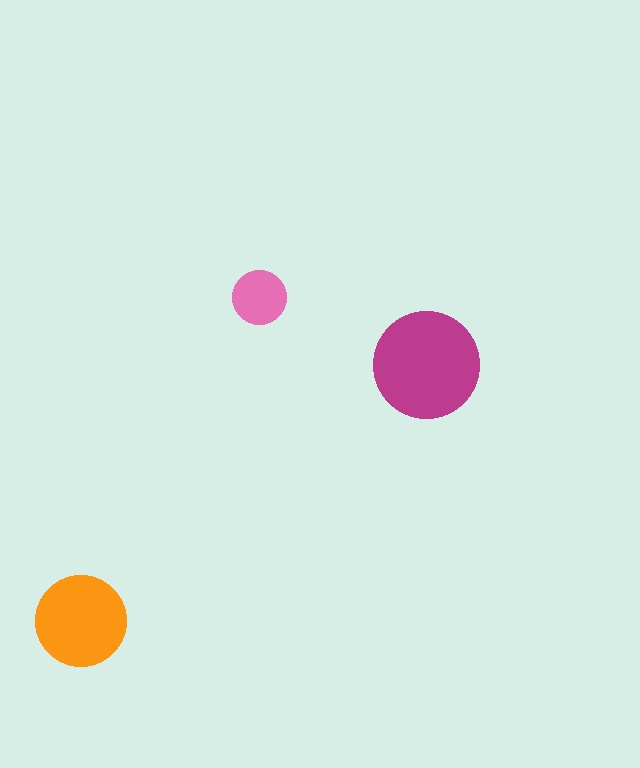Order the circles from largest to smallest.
the magenta one, the orange one, the pink one.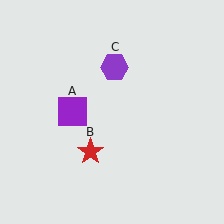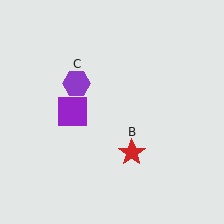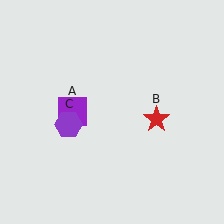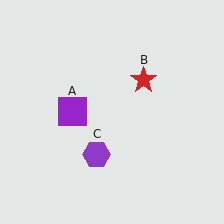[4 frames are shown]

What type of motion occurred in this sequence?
The red star (object B), purple hexagon (object C) rotated counterclockwise around the center of the scene.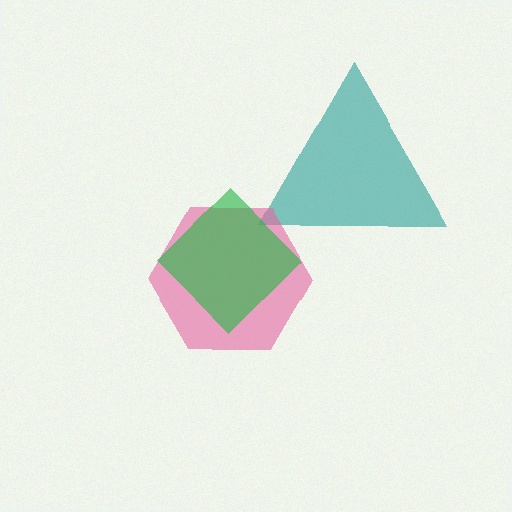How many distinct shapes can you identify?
There are 3 distinct shapes: a teal triangle, a pink hexagon, a green diamond.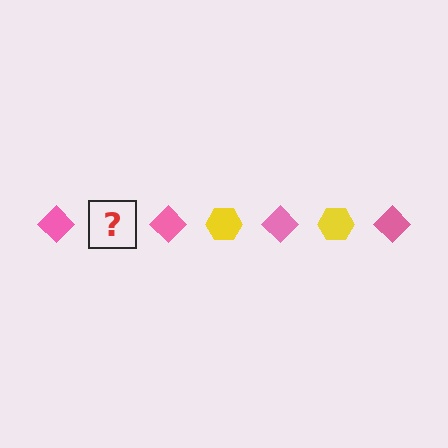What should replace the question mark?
The question mark should be replaced with a yellow hexagon.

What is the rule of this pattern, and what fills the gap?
The rule is that the pattern alternates between pink diamond and yellow hexagon. The gap should be filled with a yellow hexagon.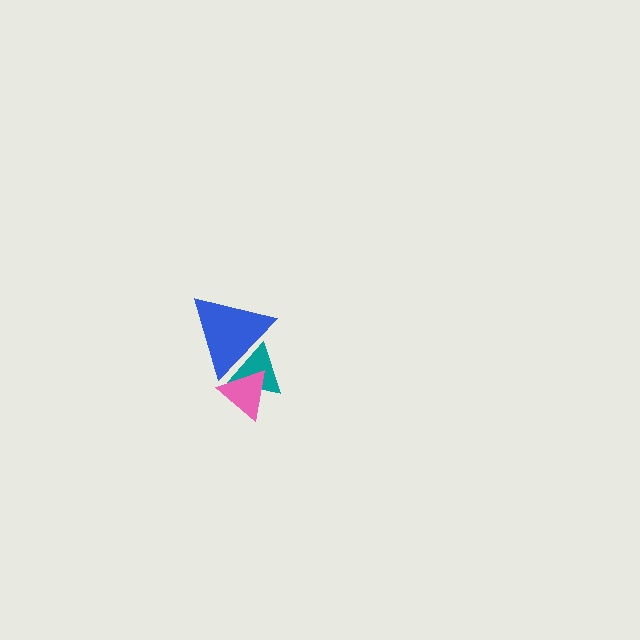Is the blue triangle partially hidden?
No, no other shape covers it.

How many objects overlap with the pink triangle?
2 objects overlap with the pink triangle.